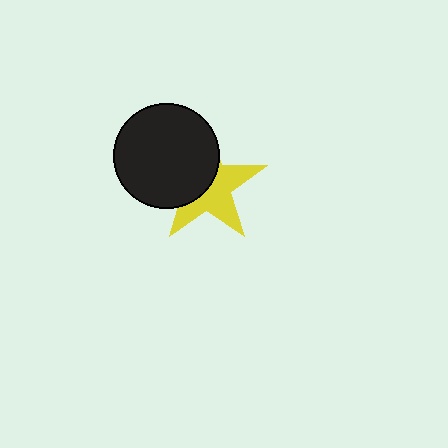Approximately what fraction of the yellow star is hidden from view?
Roughly 47% of the yellow star is hidden behind the black circle.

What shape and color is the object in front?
The object in front is a black circle.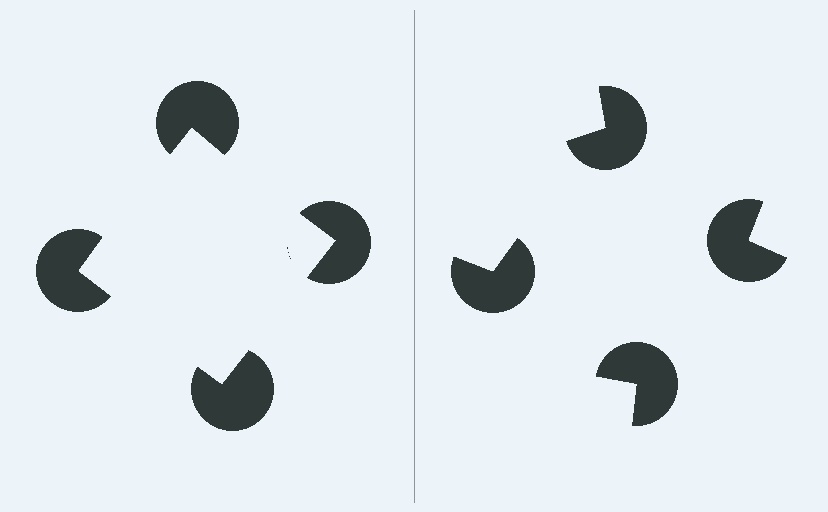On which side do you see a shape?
An illusory square appears on the left side. On the right side the wedge cuts are rotated, so no coherent shape forms.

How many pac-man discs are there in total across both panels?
8 — 4 on each side.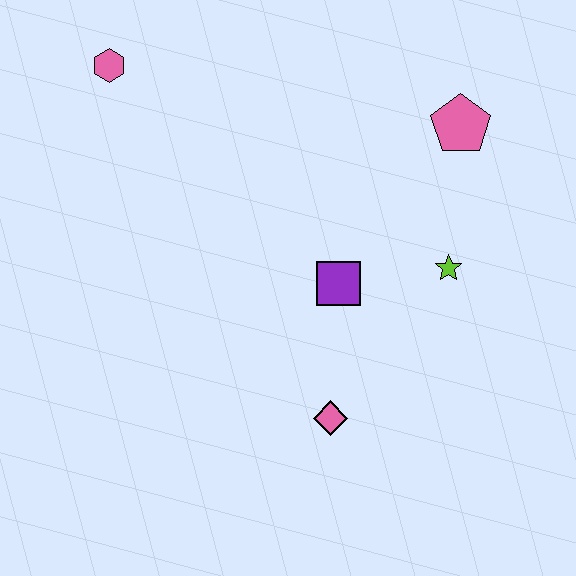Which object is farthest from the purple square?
The pink hexagon is farthest from the purple square.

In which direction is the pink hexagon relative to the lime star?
The pink hexagon is to the left of the lime star.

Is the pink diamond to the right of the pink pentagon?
No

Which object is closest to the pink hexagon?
The purple square is closest to the pink hexagon.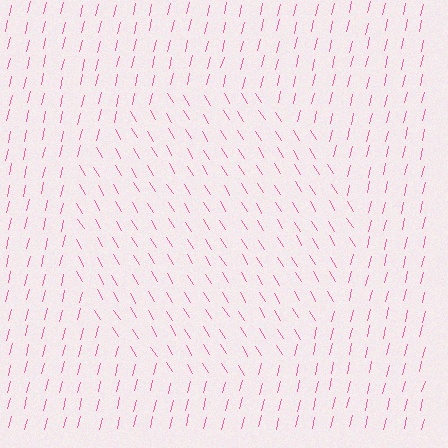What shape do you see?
I see a circle.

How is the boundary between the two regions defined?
The boundary is defined purely by a change in line orientation (approximately 45 degrees difference). All lines are the same color and thickness.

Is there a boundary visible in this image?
Yes, there is a texture boundary formed by a change in line orientation.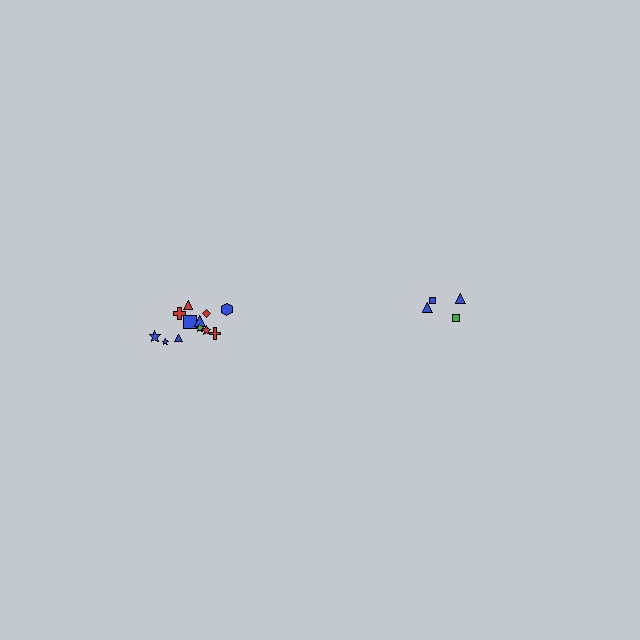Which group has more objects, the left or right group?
The left group.